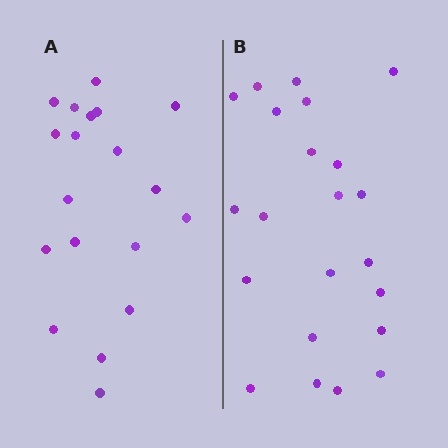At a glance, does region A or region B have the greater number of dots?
Region B (the right region) has more dots.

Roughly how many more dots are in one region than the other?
Region B has just a few more — roughly 2 or 3 more dots than region A.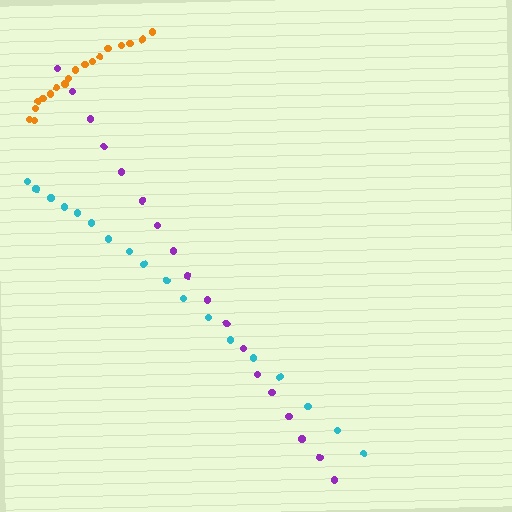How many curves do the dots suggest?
There are 3 distinct paths.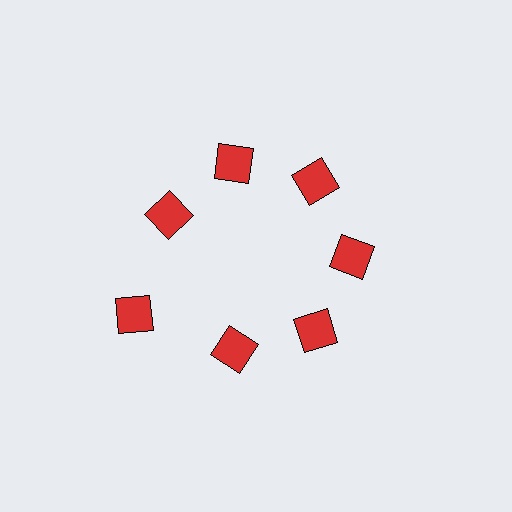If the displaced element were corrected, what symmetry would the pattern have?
It would have 7-fold rotational symmetry — the pattern would map onto itself every 51 degrees.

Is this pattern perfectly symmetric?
No. The 7 red diamonds are arranged in a ring, but one element near the 8 o'clock position is pushed outward from the center, breaking the 7-fold rotational symmetry.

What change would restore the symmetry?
The symmetry would be restored by moving it inward, back onto the ring so that all 7 diamonds sit at equal angles and equal distance from the center.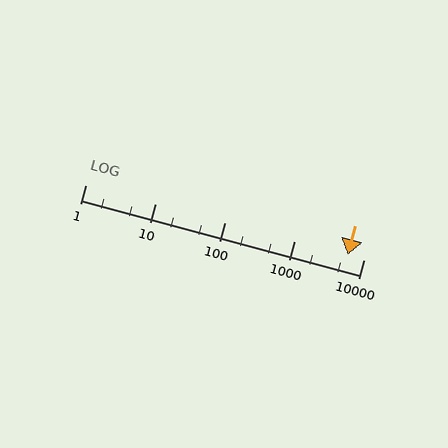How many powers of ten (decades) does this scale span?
The scale spans 4 decades, from 1 to 10000.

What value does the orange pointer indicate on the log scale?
The pointer indicates approximately 5900.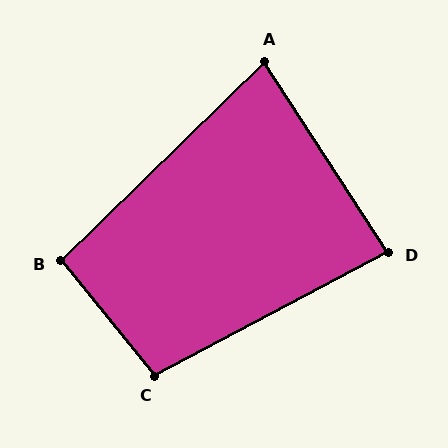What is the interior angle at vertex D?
Approximately 85 degrees (acute).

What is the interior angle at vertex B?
Approximately 95 degrees (obtuse).